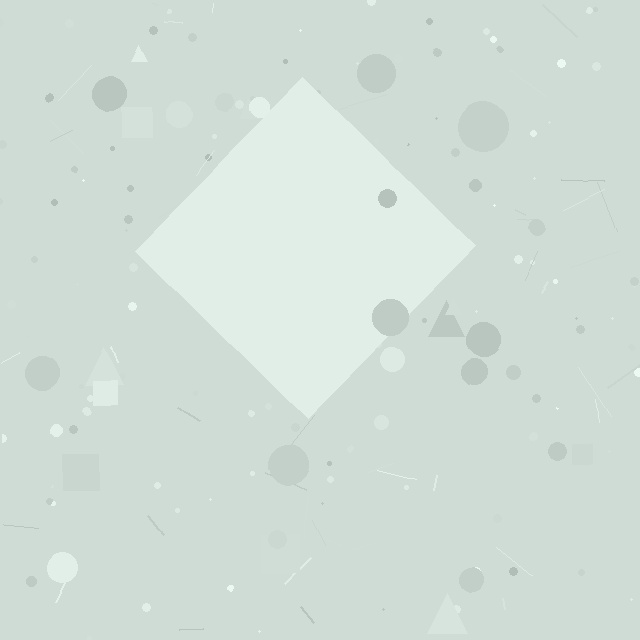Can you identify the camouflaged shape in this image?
The camouflaged shape is a diamond.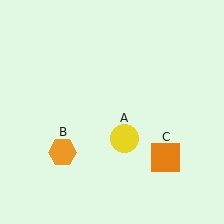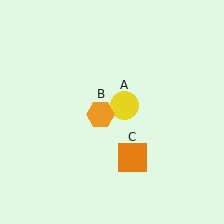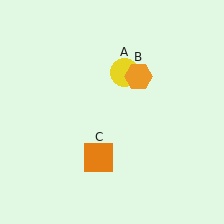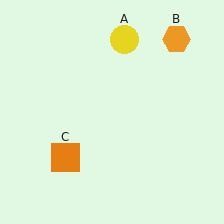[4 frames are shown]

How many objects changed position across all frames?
3 objects changed position: yellow circle (object A), orange hexagon (object B), orange square (object C).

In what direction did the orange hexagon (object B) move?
The orange hexagon (object B) moved up and to the right.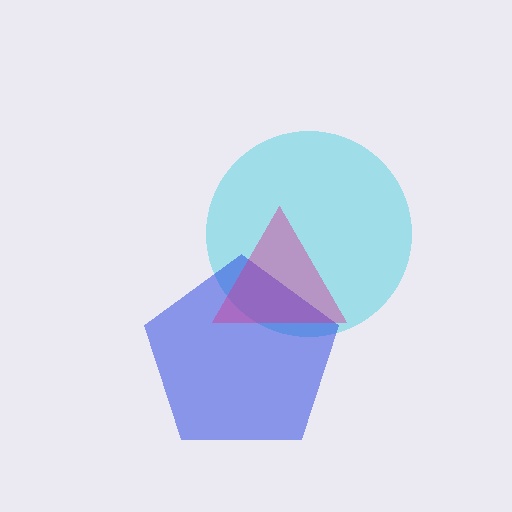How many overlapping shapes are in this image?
There are 3 overlapping shapes in the image.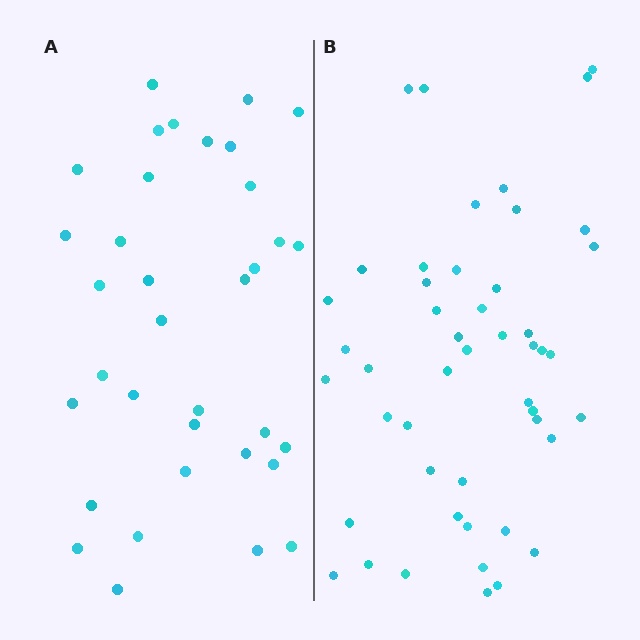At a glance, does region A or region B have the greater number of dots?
Region B (the right region) has more dots.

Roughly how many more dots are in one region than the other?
Region B has approximately 15 more dots than region A.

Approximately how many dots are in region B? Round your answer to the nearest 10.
About 50 dots. (The exact count is 48, which rounds to 50.)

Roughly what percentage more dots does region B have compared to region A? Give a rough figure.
About 35% more.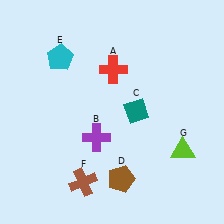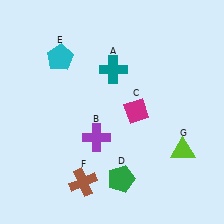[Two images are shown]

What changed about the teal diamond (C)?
In Image 1, C is teal. In Image 2, it changed to magenta.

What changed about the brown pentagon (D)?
In Image 1, D is brown. In Image 2, it changed to green.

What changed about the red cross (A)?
In Image 1, A is red. In Image 2, it changed to teal.